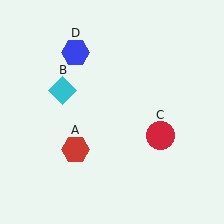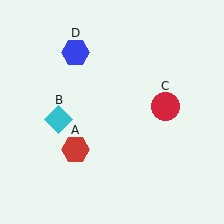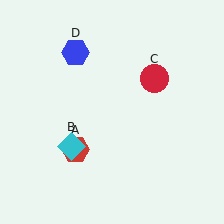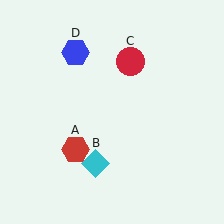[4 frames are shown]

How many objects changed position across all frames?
2 objects changed position: cyan diamond (object B), red circle (object C).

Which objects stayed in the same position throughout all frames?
Red hexagon (object A) and blue hexagon (object D) remained stationary.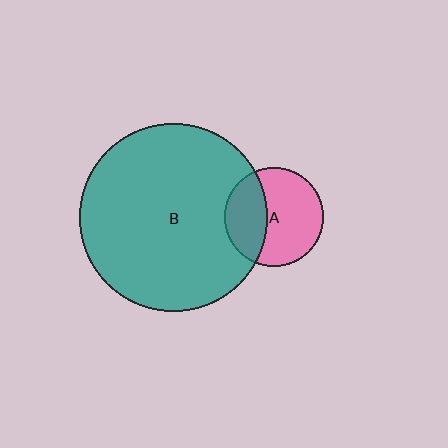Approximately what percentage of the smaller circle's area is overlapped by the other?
Approximately 35%.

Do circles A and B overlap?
Yes.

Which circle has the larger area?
Circle B (teal).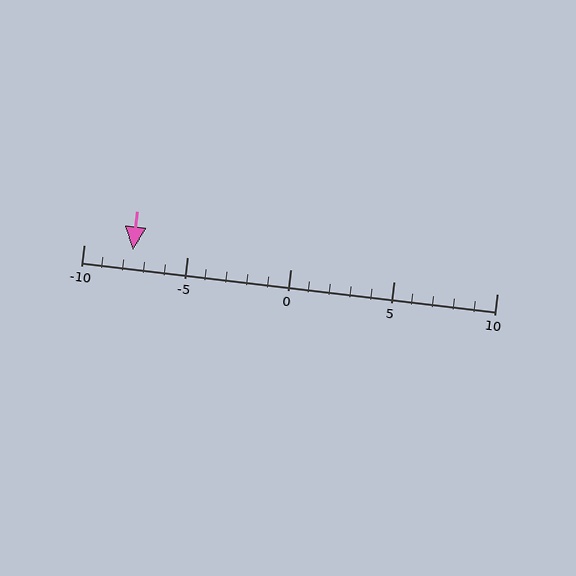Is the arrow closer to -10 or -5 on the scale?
The arrow is closer to -10.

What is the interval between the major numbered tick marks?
The major tick marks are spaced 5 units apart.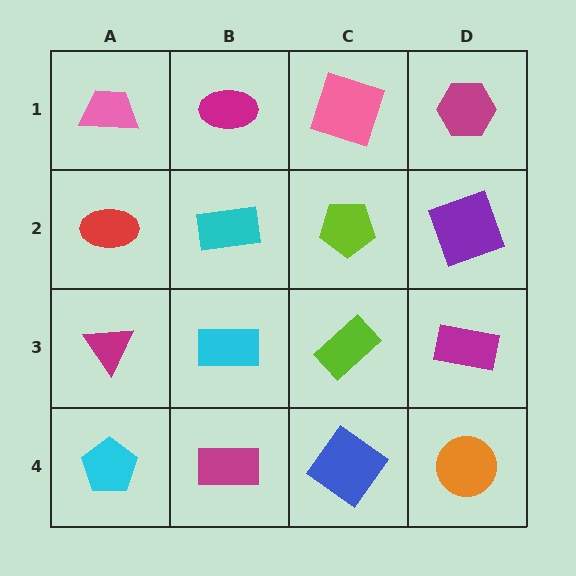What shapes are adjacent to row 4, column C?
A lime rectangle (row 3, column C), a magenta rectangle (row 4, column B), an orange circle (row 4, column D).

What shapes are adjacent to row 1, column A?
A red ellipse (row 2, column A), a magenta ellipse (row 1, column B).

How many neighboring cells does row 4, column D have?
2.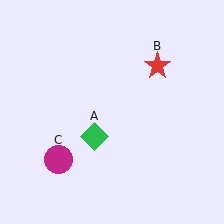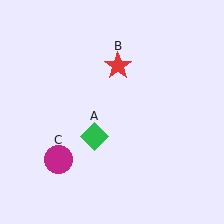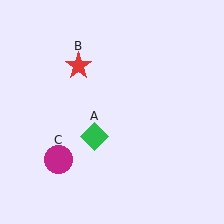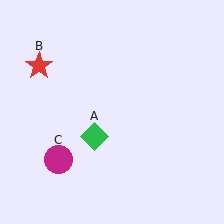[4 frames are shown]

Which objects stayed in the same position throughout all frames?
Green diamond (object A) and magenta circle (object C) remained stationary.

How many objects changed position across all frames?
1 object changed position: red star (object B).